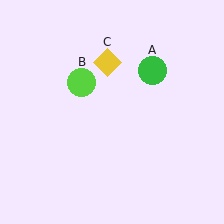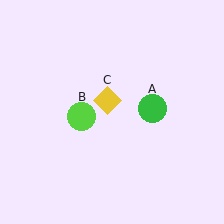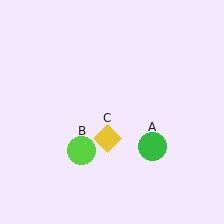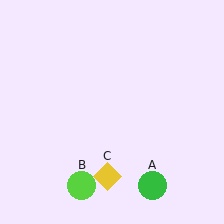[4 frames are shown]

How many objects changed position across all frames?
3 objects changed position: green circle (object A), lime circle (object B), yellow diamond (object C).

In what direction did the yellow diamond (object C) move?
The yellow diamond (object C) moved down.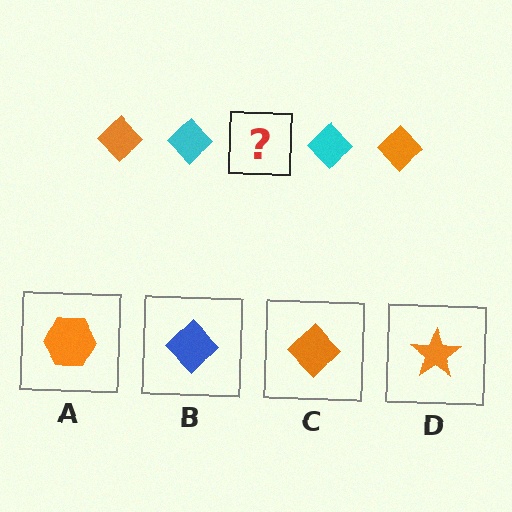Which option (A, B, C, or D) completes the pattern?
C.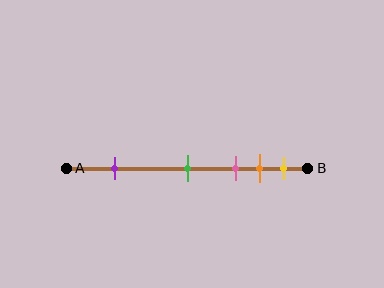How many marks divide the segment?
There are 5 marks dividing the segment.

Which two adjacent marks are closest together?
The orange and yellow marks are the closest adjacent pair.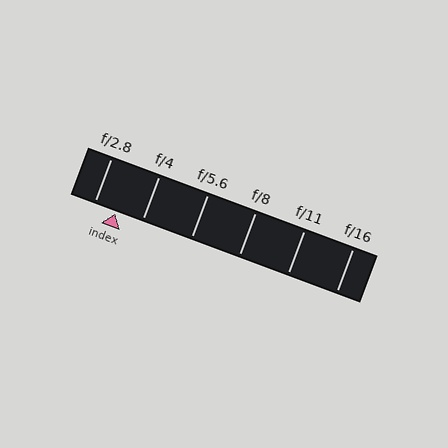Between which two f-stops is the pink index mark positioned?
The index mark is between f/2.8 and f/4.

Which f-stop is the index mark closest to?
The index mark is closest to f/2.8.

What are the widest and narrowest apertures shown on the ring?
The widest aperture shown is f/2.8 and the narrowest is f/16.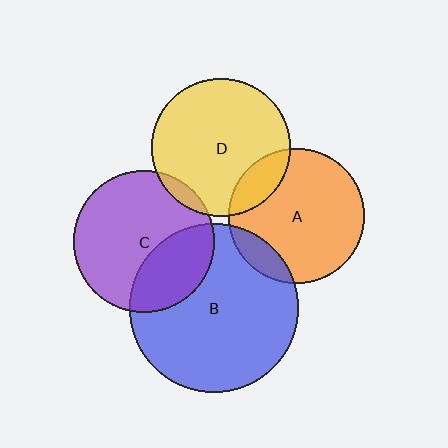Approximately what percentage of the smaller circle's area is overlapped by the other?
Approximately 10%.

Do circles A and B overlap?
Yes.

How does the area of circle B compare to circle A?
Approximately 1.6 times.